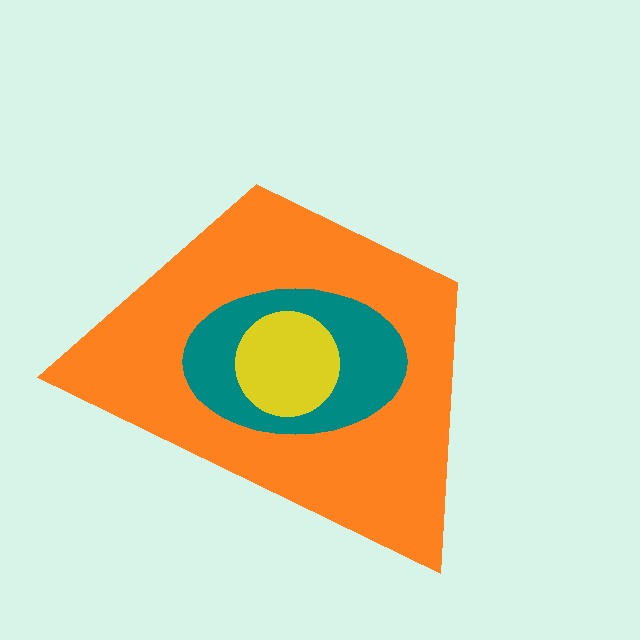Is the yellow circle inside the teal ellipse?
Yes.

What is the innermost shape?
The yellow circle.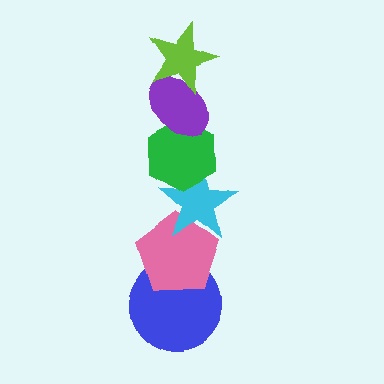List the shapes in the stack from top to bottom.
From top to bottom: the lime star, the purple ellipse, the green hexagon, the cyan star, the pink pentagon, the blue circle.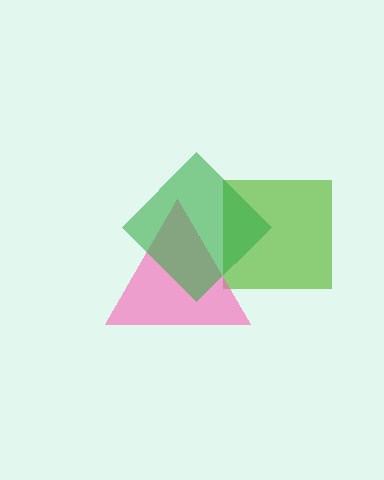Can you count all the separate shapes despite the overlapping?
Yes, there are 3 separate shapes.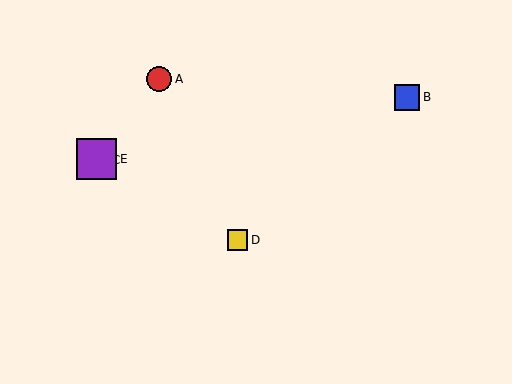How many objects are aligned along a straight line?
3 objects (C, D, E) are aligned along a straight line.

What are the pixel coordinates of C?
Object C is at (98, 160).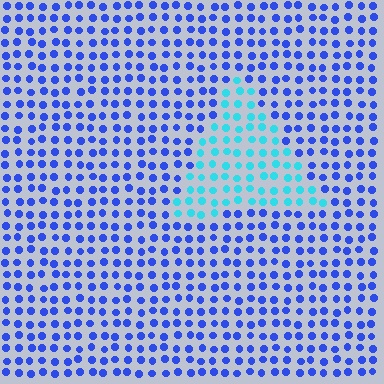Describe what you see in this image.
The image is filled with small blue elements in a uniform arrangement. A triangle-shaped region is visible where the elements are tinted to a slightly different hue, forming a subtle color boundary.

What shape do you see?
I see a triangle.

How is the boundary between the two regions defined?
The boundary is defined purely by a slight shift in hue (about 47 degrees). Spacing, size, and orientation are identical on both sides.